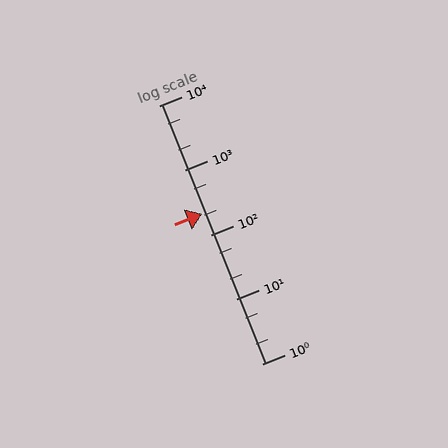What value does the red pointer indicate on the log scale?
The pointer indicates approximately 210.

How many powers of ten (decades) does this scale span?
The scale spans 4 decades, from 1 to 10000.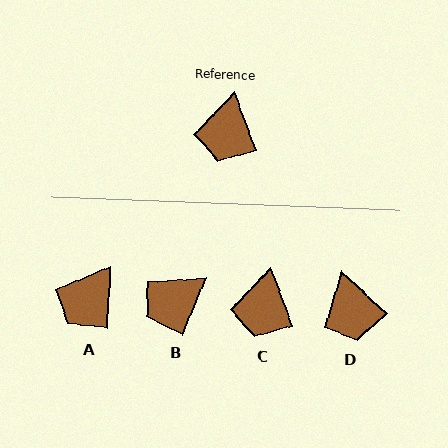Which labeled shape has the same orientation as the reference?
C.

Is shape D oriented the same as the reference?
No, it is off by about 26 degrees.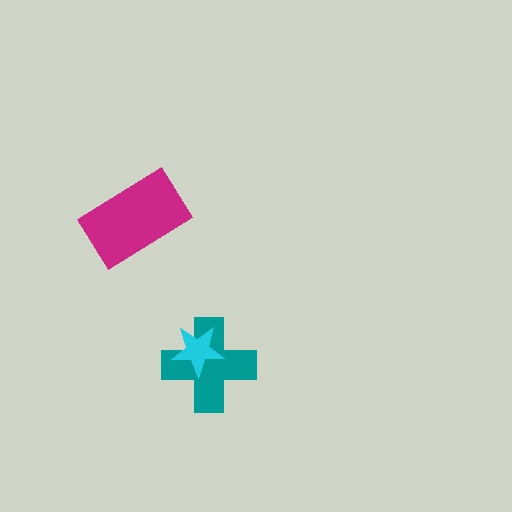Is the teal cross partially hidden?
Yes, it is partially covered by another shape.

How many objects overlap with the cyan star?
1 object overlaps with the cyan star.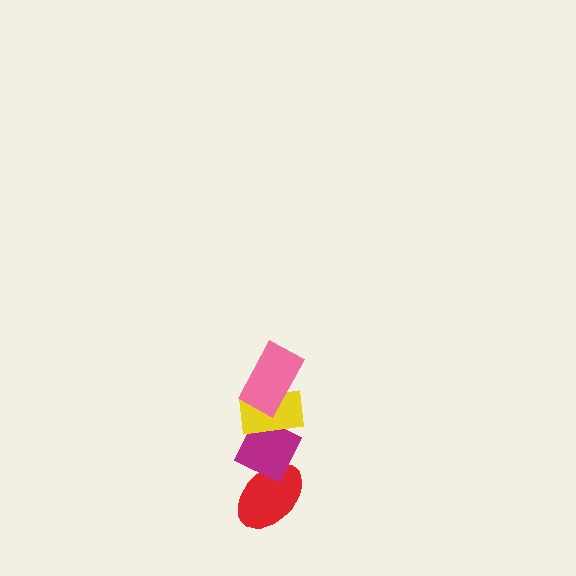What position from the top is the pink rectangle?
The pink rectangle is 1st from the top.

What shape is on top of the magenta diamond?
The yellow rectangle is on top of the magenta diamond.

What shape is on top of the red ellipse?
The magenta diamond is on top of the red ellipse.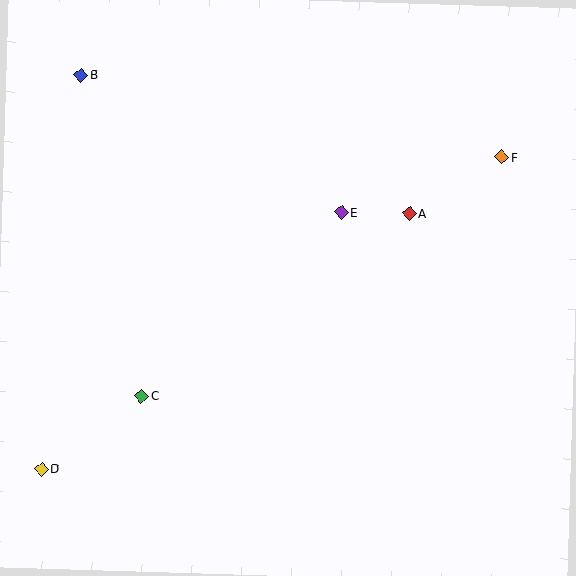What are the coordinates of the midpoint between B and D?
The midpoint between B and D is at (61, 272).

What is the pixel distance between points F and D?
The distance between F and D is 556 pixels.